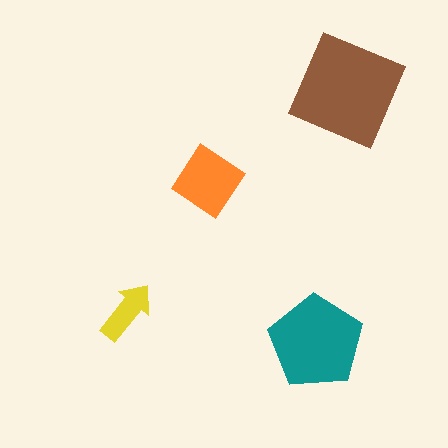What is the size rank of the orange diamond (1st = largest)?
3rd.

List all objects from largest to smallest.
The brown square, the teal pentagon, the orange diamond, the yellow arrow.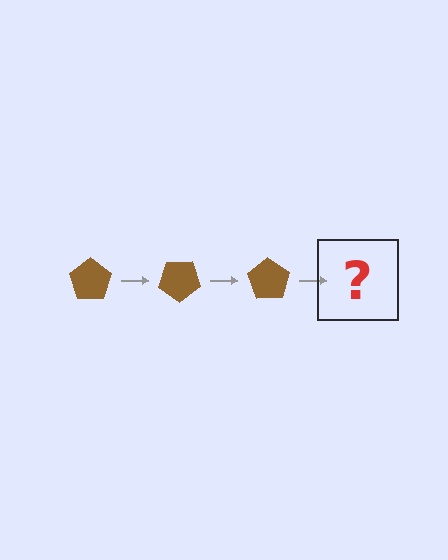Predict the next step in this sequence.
The next step is a brown pentagon rotated 105 degrees.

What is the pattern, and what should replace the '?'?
The pattern is that the pentagon rotates 35 degrees each step. The '?' should be a brown pentagon rotated 105 degrees.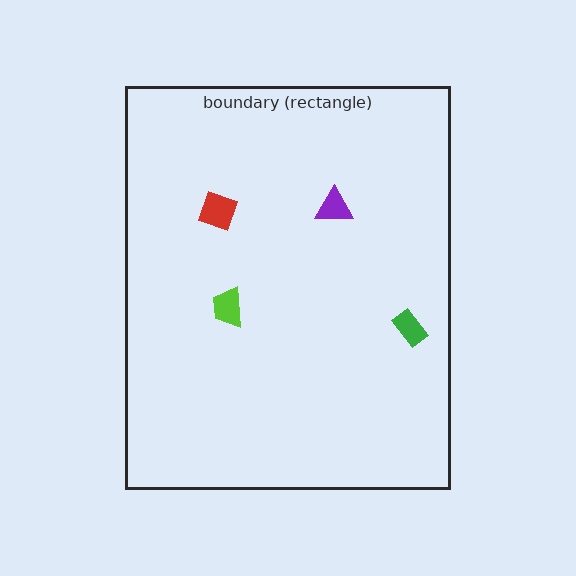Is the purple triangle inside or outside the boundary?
Inside.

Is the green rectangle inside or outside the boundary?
Inside.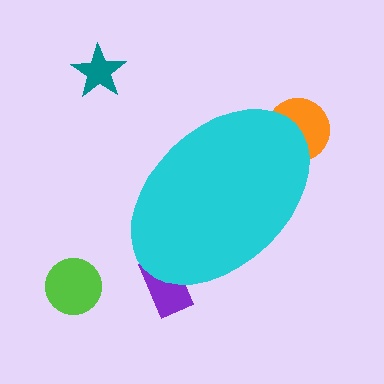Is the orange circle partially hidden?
Yes, the orange circle is partially hidden behind the cyan ellipse.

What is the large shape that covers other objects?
A cyan ellipse.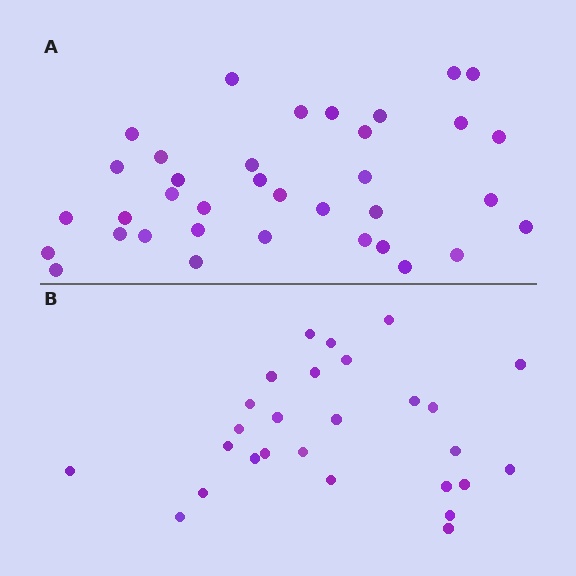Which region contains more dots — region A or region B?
Region A (the top region) has more dots.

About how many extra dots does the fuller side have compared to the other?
Region A has roughly 8 or so more dots than region B.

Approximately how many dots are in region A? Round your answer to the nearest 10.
About 40 dots. (The exact count is 36, which rounds to 40.)